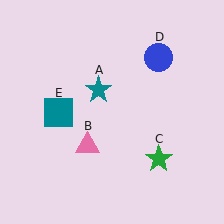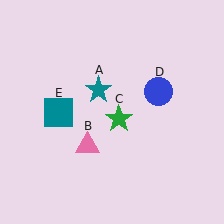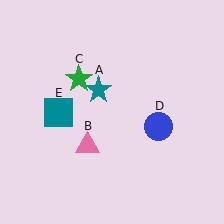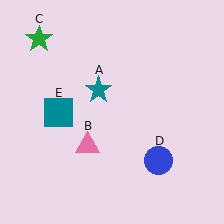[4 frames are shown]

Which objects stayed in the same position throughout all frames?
Teal star (object A) and pink triangle (object B) and teal square (object E) remained stationary.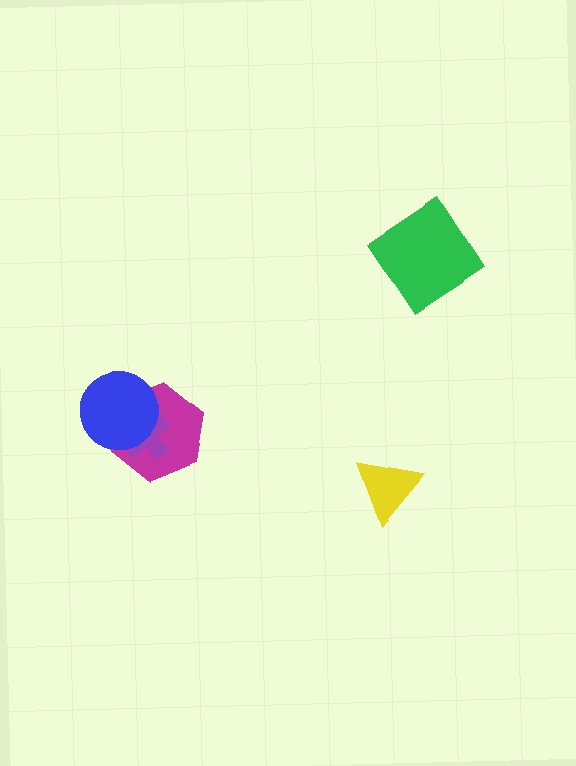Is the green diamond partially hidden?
No, no other shape covers it.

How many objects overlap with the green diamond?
0 objects overlap with the green diamond.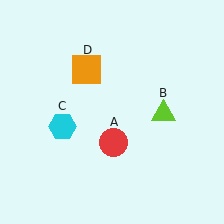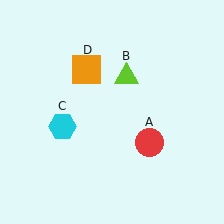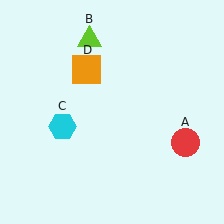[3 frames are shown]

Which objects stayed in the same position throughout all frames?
Cyan hexagon (object C) and orange square (object D) remained stationary.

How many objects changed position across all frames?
2 objects changed position: red circle (object A), lime triangle (object B).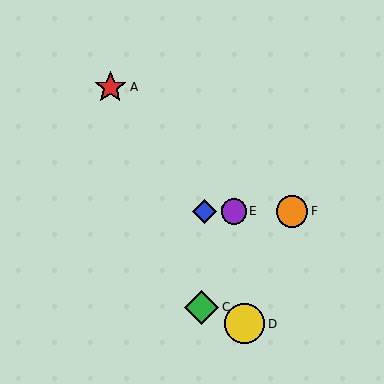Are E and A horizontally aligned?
No, E is at y≈211 and A is at y≈87.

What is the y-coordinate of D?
Object D is at y≈324.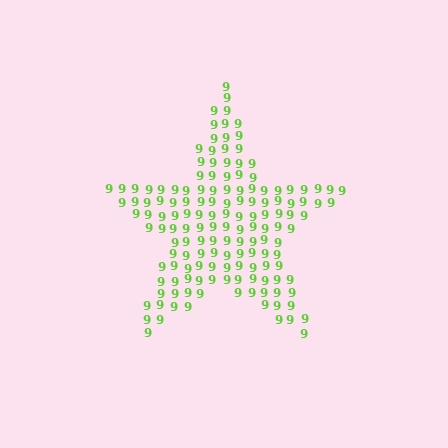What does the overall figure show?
The overall figure shows a star.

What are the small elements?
The small elements are digit 9's.